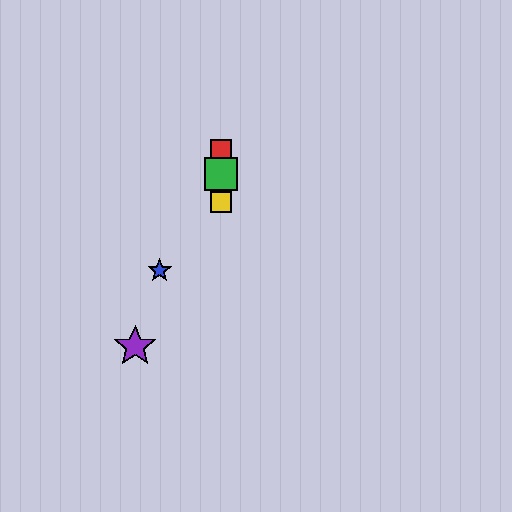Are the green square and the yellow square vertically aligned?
Yes, both are at x≈221.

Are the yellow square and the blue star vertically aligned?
No, the yellow square is at x≈221 and the blue star is at x≈160.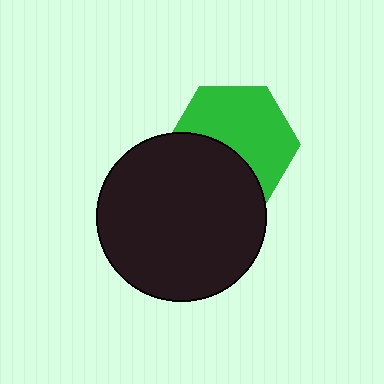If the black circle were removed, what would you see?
You would see the complete green hexagon.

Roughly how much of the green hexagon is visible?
About half of it is visible (roughly 61%).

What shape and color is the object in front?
The object in front is a black circle.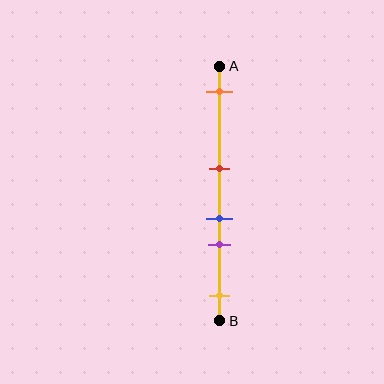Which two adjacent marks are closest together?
The blue and purple marks are the closest adjacent pair.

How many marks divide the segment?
There are 5 marks dividing the segment.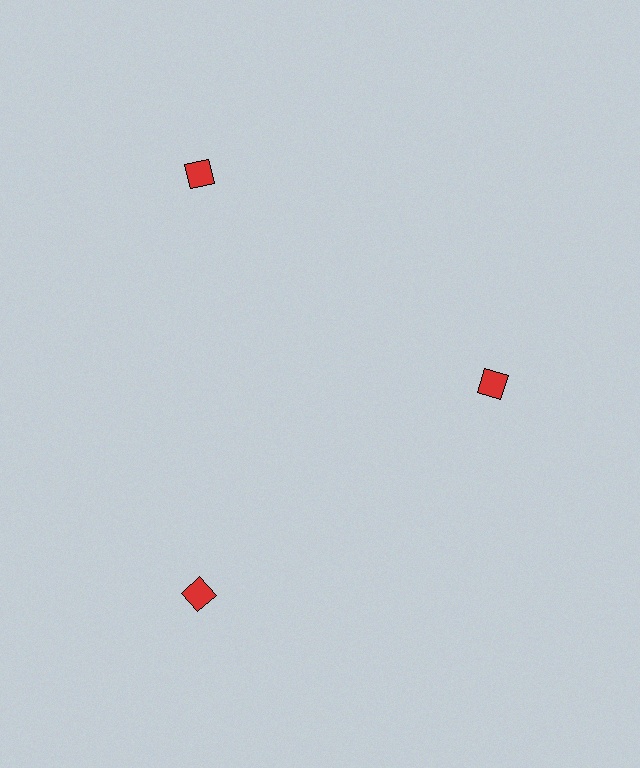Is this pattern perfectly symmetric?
No. The 3 red squares are arranged in a ring, but one element near the 3 o'clock position is pulled inward toward the center, breaking the 3-fold rotational symmetry.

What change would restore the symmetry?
The symmetry would be restored by moving it outward, back onto the ring so that all 3 squares sit at equal angles and equal distance from the center.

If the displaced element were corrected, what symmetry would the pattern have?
It would have 3-fold rotational symmetry — the pattern would map onto itself every 120 degrees.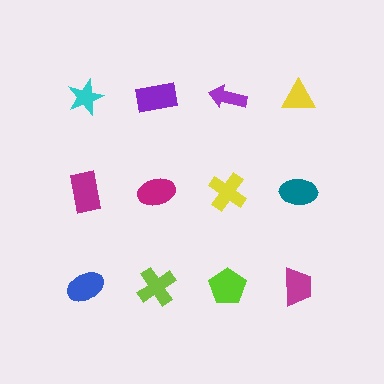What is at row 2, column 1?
A magenta rectangle.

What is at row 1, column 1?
A cyan star.